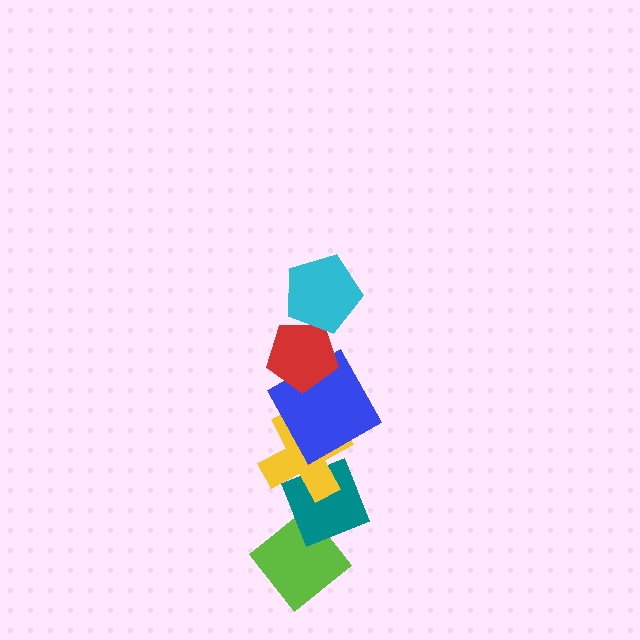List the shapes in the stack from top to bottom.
From top to bottom: the cyan pentagon, the red pentagon, the blue square, the yellow cross, the teal diamond, the lime diamond.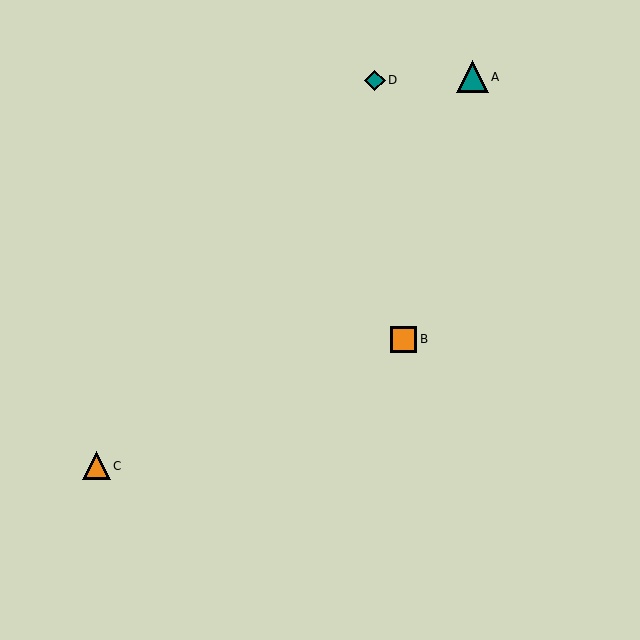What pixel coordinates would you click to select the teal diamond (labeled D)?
Click at (375, 80) to select the teal diamond D.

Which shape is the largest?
The teal triangle (labeled A) is the largest.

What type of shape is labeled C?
Shape C is an orange triangle.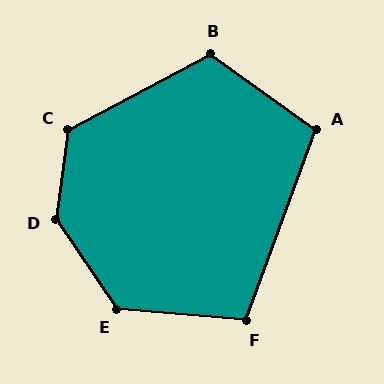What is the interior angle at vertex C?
Approximately 126 degrees (obtuse).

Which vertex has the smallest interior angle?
A, at approximately 105 degrees.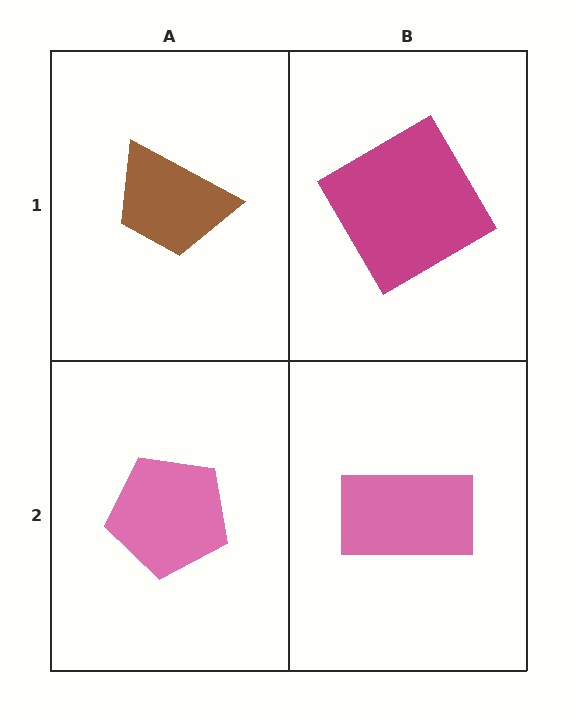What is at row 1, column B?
A magenta diamond.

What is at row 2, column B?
A pink rectangle.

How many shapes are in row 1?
2 shapes.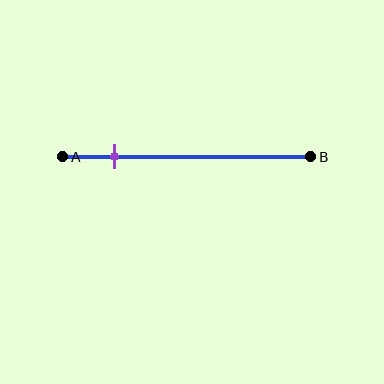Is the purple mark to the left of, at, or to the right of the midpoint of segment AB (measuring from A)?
The purple mark is to the left of the midpoint of segment AB.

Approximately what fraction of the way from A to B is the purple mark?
The purple mark is approximately 20% of the way from A to B.